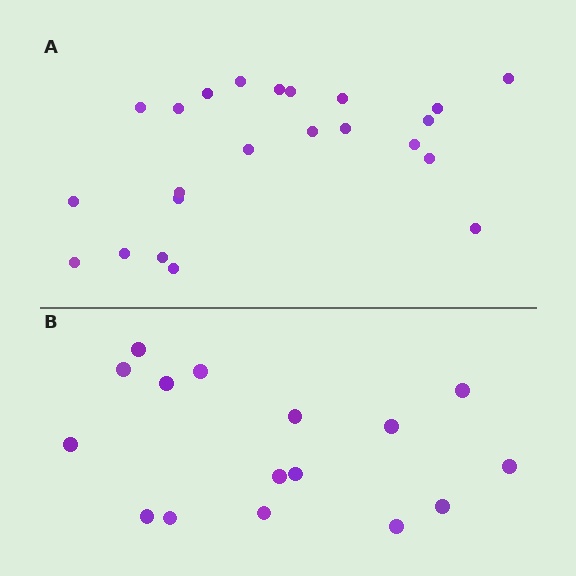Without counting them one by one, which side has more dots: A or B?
Region A (the top region) has more dots.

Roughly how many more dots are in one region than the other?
Region A has roughly 8 or so more dots than region B.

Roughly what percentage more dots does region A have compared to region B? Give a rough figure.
About 45% more.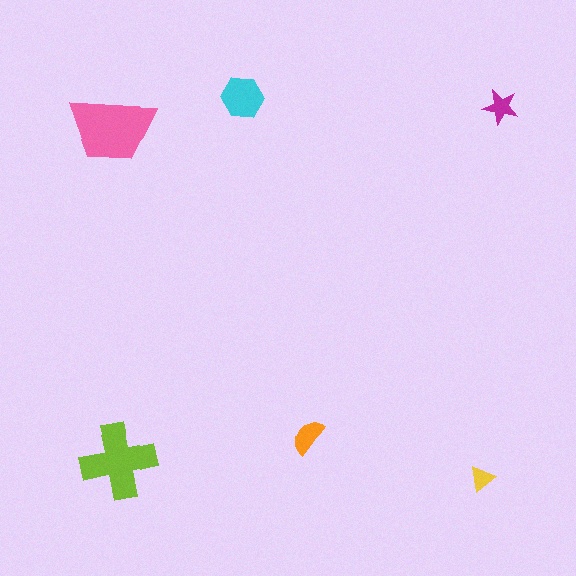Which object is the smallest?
The yellow triangle.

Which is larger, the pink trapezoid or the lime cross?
The pink trapezoid.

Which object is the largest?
The pink trapezoid.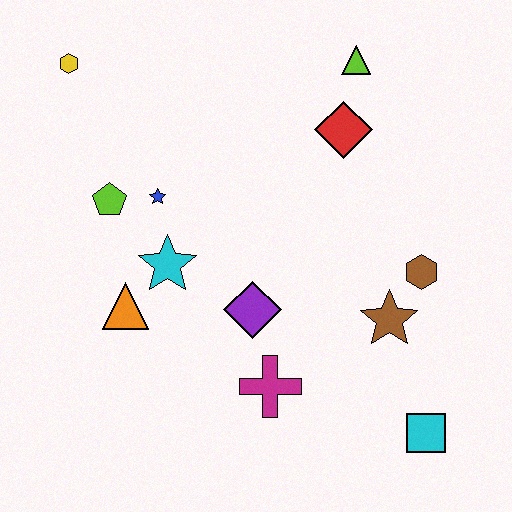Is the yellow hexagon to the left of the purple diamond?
Yes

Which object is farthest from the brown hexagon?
The yellow hexagon is farthest from the brown hexagon.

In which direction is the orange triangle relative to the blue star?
The orange triangle is below the blue star.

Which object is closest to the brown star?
The brown hexagon is closest to the brown star.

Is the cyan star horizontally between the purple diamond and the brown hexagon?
No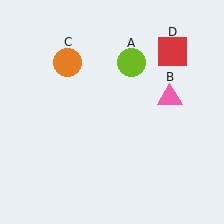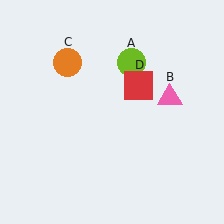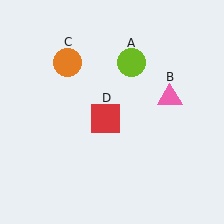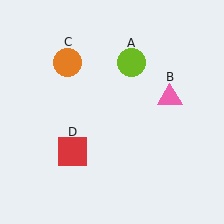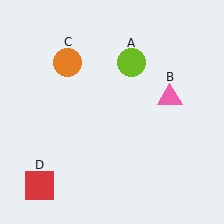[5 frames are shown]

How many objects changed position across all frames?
1 object changed position: red square (object D).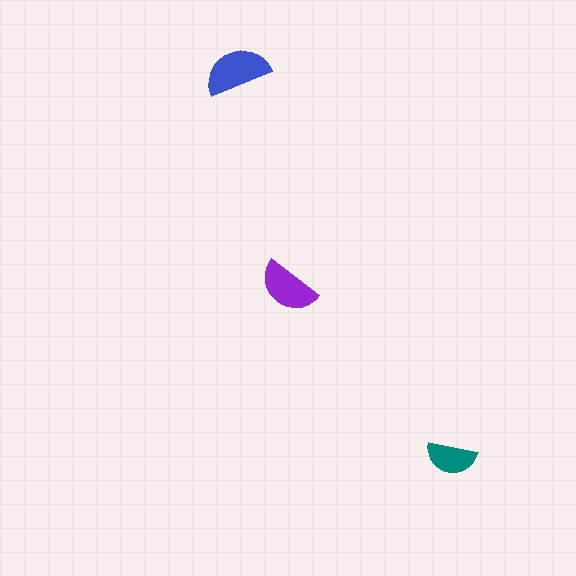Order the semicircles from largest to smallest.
the blue one, the purple one, the teal one.